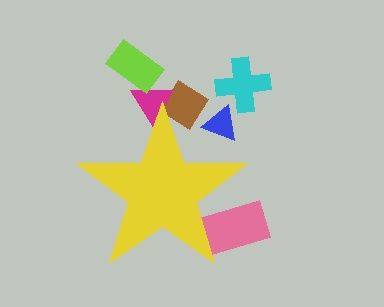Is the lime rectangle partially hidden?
No, the lime rectangle is fully visible.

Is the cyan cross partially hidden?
No, the cyan cross is fully visible.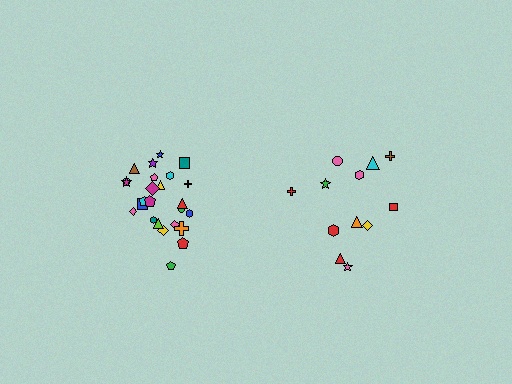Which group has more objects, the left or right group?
The left group.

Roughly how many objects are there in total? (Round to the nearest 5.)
Roughly 35 objects in total.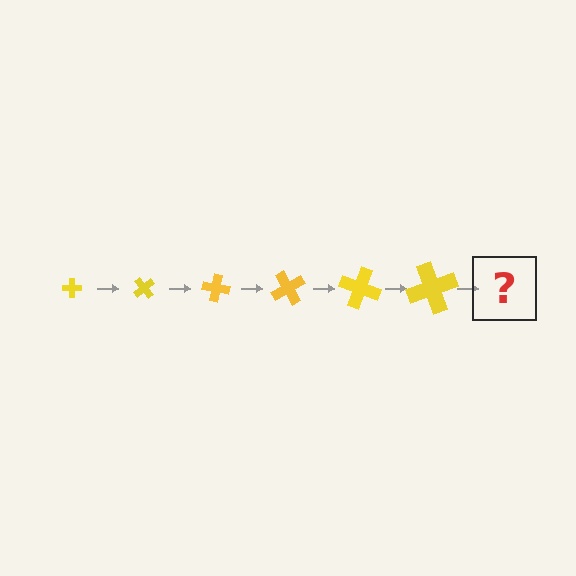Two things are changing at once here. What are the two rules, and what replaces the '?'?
The two rules are that the cross grows larger each step and it rotates 50 degrees each step. The '?' should be a cross, larger than the previous one and rotated 300 degrees from the start.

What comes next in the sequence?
The next element should be a cross, larger than the previous one and rotated 300 degrees from the start.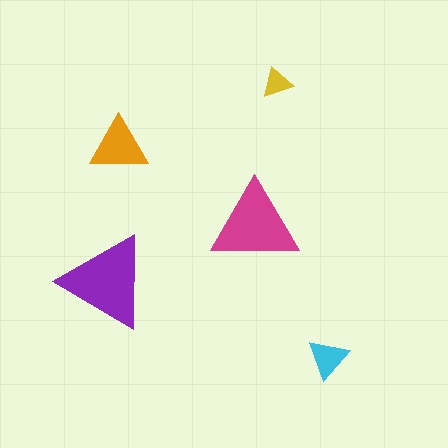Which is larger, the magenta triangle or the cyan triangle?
The magenta one.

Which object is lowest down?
The cyan triangle is bottommost.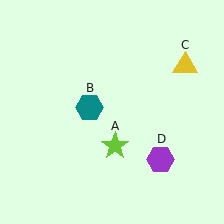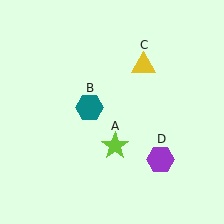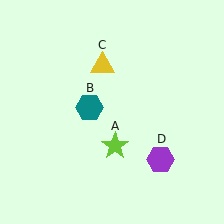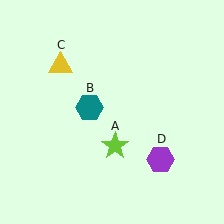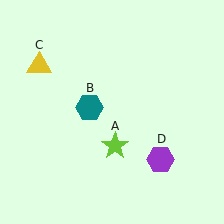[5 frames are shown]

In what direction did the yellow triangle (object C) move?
The yellow triangle (object C) moved left.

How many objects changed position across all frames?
1 object changed position: yellow triangle (object C).